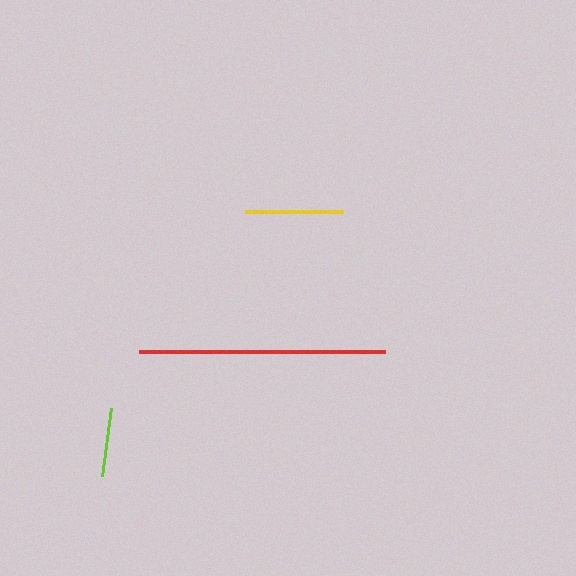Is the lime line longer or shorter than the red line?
The red line is longer than the lime line.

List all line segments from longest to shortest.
From longest to shortest: red, yellow, lime.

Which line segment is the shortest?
The lime line is the shortest at approximately 69 pixels.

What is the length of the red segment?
The red segment is approximately 246 pixels long.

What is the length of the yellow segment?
The yellow segment is approximately 97 pixels long.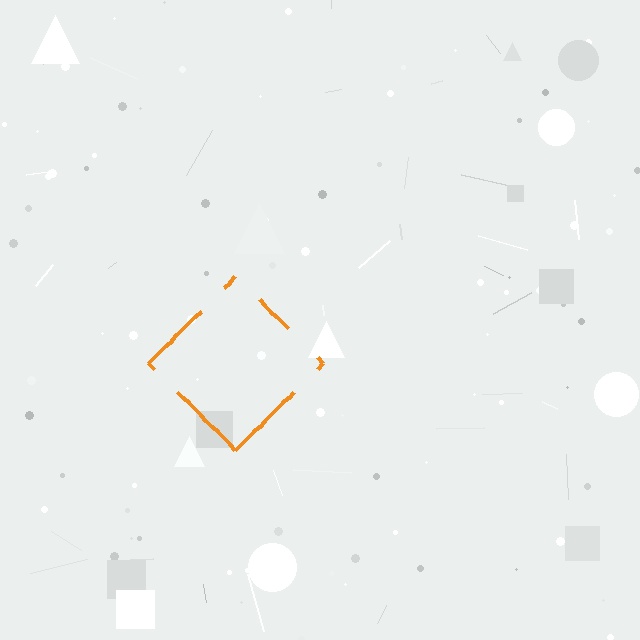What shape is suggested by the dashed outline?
The dashed outline suggests a diamond.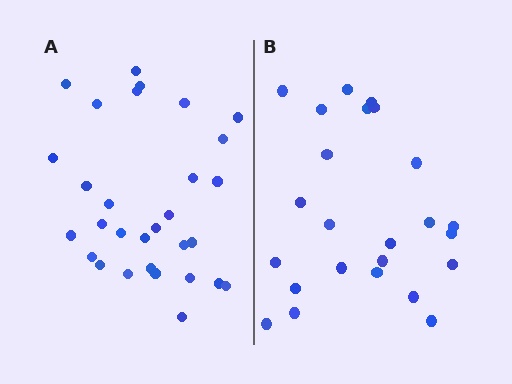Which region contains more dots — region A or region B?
Region A (the left region) has more dots.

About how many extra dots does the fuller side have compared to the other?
Region A has about 6 more dots than region B.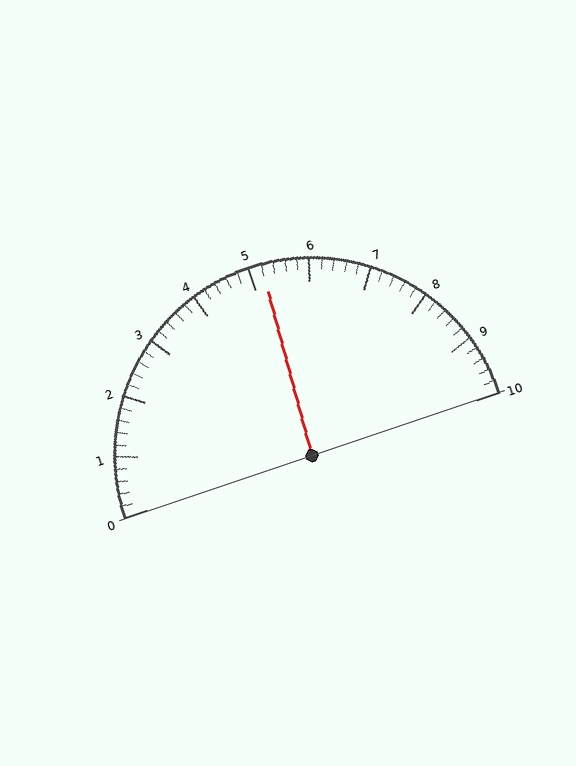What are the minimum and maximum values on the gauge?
The gauge ranges from 0 to 10.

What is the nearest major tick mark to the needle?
The nearest major tick mark is 5.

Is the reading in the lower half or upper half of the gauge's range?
The reading is in the upper half of the range (0 to 10).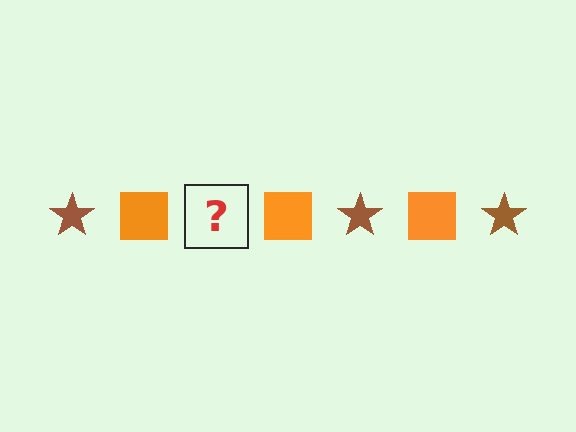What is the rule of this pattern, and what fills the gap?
The rule is that the pattern alternates between brown star and orange square. The gap should be filled with a brown star.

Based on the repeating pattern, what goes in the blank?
The blank should be a brown star.